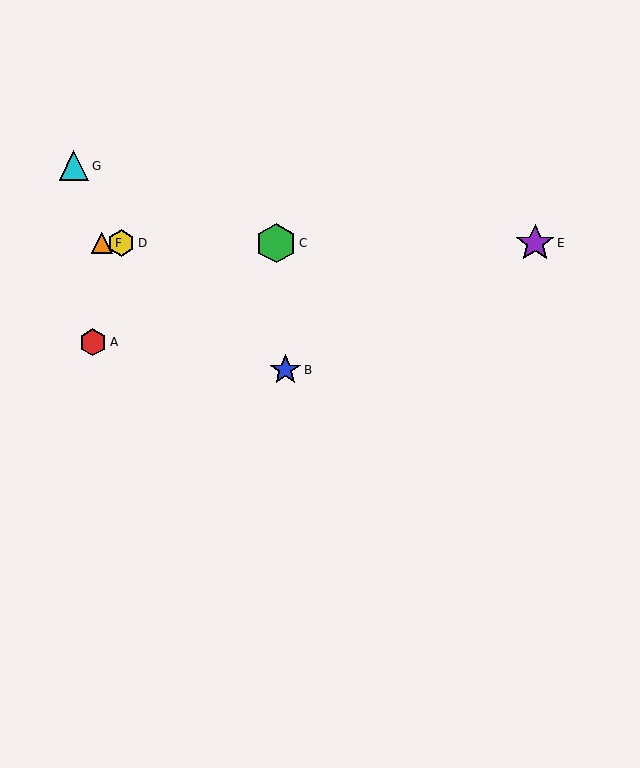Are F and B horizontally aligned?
No, F is at y≈243 and B is at y≈370.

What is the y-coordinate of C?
Object C is at y≈243.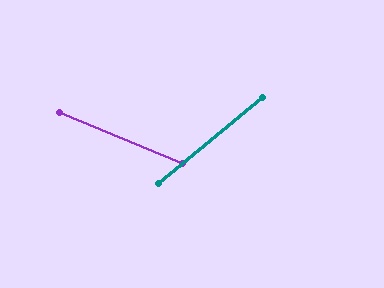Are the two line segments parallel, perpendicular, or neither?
Neither parallel nor perpendicular — they differ by about 62°.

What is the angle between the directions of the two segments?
Approximately 62 degrees.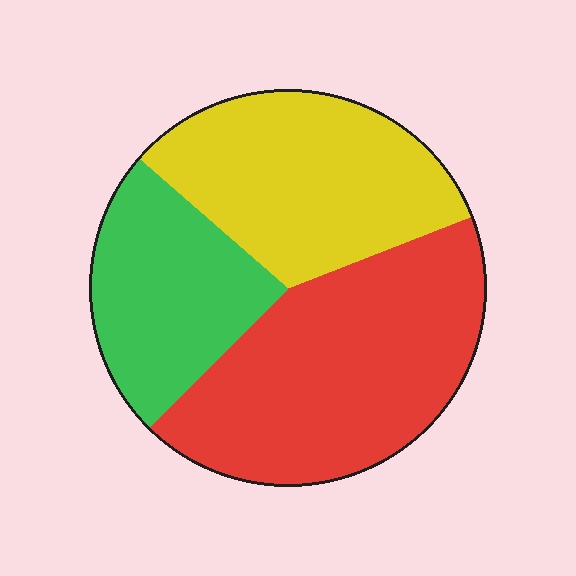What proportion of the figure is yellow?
Yellow covers roughly 35% of the figure.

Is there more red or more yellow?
Red.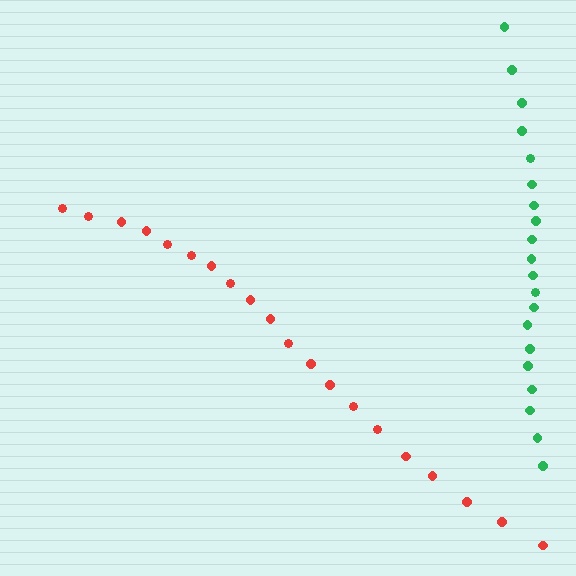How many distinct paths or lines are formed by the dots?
There are 2 distinct paths.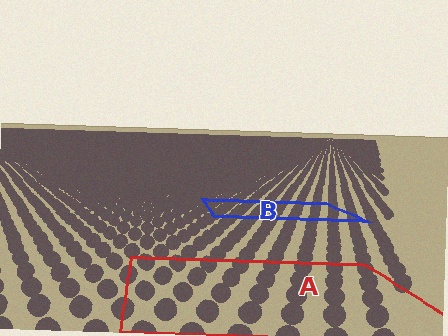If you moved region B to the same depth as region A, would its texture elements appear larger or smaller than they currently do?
They would appear larger. At a closer depth, the same texture elements are projected at a bigger on-screen size.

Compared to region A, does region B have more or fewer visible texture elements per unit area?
Region B has more texture elements per unit area — they are packed more densely because it is farther away.